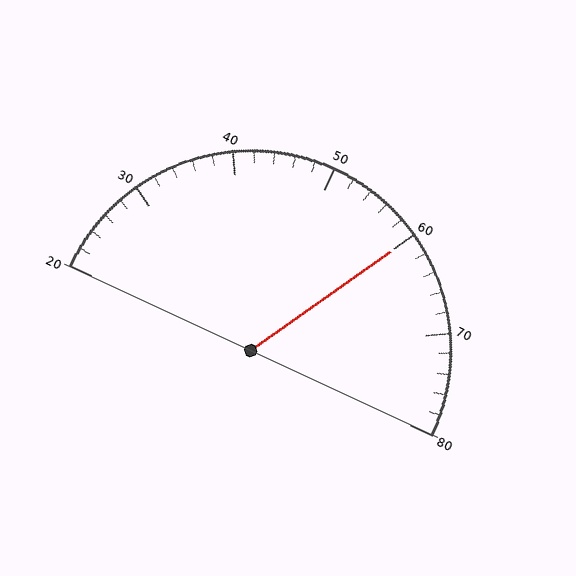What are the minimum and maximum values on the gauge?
The gauge ranges from 20 to 80.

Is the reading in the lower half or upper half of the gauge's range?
The reading is in the upper half of the range (20 to 80).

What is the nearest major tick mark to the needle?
The nearest major tick mark is 60.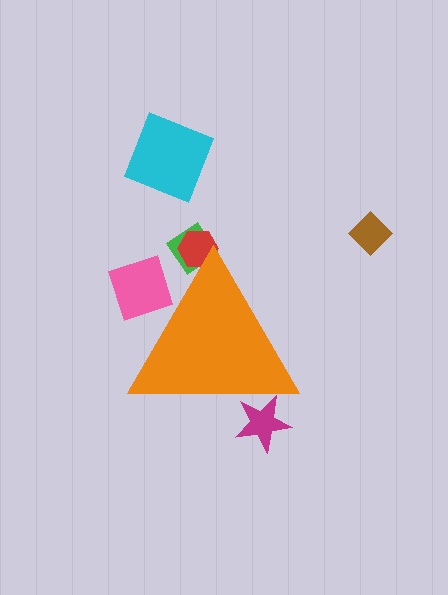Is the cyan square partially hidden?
No, the cyan square is fully visible.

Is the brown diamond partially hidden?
No, the brown diamond is fully visible.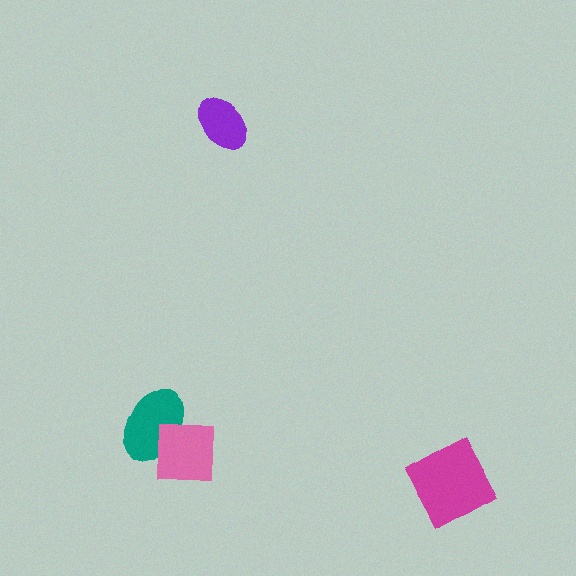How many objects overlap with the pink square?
1 object overlaps with the pink square.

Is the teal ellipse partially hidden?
Yes, it is partially covered by another shape.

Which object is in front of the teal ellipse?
The pink square is in front of the teal ellipse.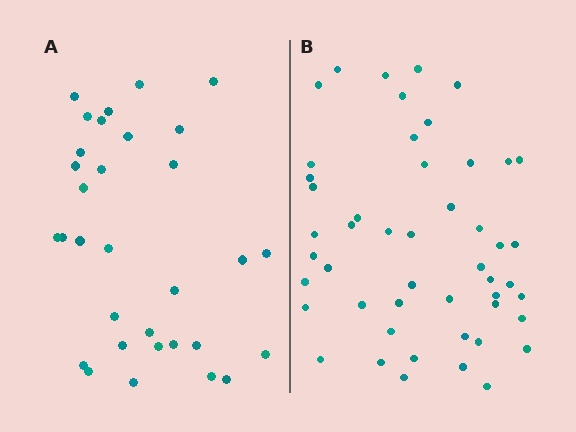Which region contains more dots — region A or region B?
Region B (the right region) has more dots.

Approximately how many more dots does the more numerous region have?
Region B has approximately 15 more dots than region A.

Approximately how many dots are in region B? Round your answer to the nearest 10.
About 50 dots. (The exact count is 49, which rounds to 50.)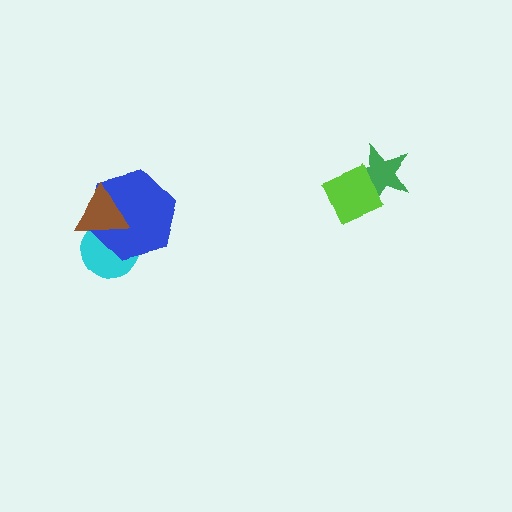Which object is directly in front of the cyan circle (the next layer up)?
The blue hexagon is directly in front of the cyan circle.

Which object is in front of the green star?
The lime diamond is in front of the green star.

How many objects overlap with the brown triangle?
2 objects overlap with the brown triangle.